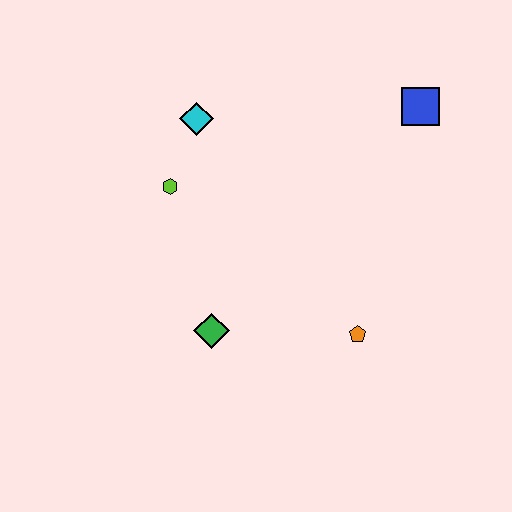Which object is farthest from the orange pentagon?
The cyan diamond is farthest from the orange pentagon.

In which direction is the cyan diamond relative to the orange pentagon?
The cyan diamond is above the orange pentagon.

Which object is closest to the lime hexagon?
The cyan diamond is closest to the lime hexagon.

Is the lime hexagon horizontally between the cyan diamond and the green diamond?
No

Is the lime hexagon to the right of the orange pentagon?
No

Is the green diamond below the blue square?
Yes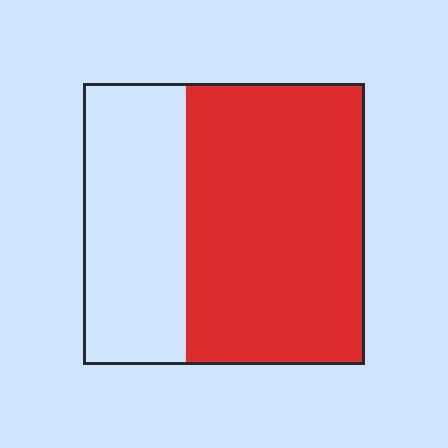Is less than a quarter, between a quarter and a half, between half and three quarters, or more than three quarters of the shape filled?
Between half and three quarters.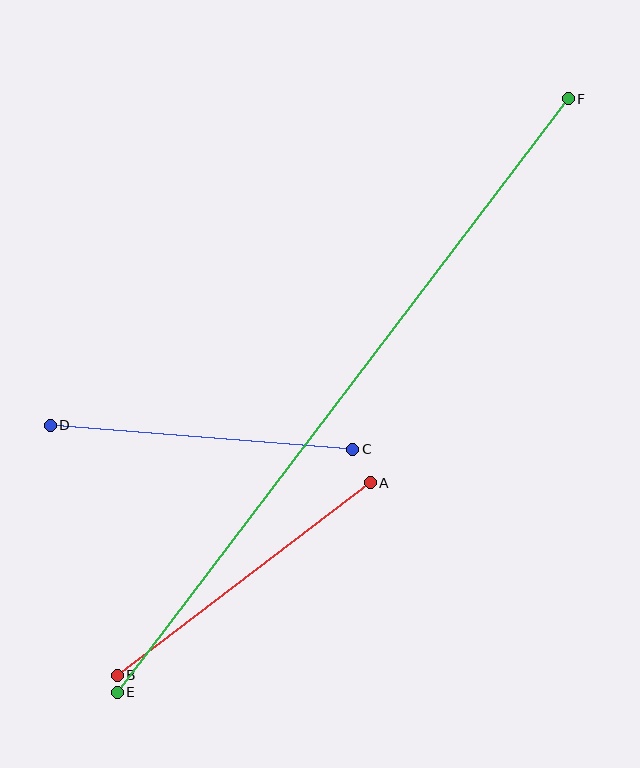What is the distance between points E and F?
The distance is approximately 745 pixels.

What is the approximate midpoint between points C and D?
The midpoint is at approximately (201, 437) pixels.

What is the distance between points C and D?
The distance is approximately 304 pixels.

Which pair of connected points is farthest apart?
Points E and F are farthest apart.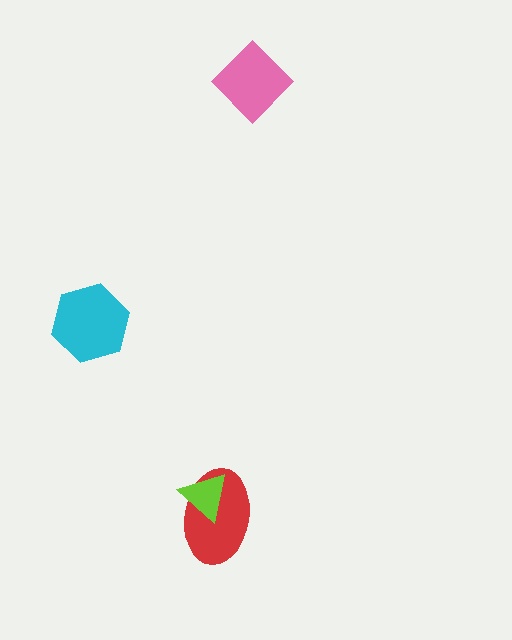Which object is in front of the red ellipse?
The lime triangle is in front of the red ellipse.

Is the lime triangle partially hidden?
No, no other shape covers it.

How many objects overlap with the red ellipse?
1 object overlaps with the red ellipse.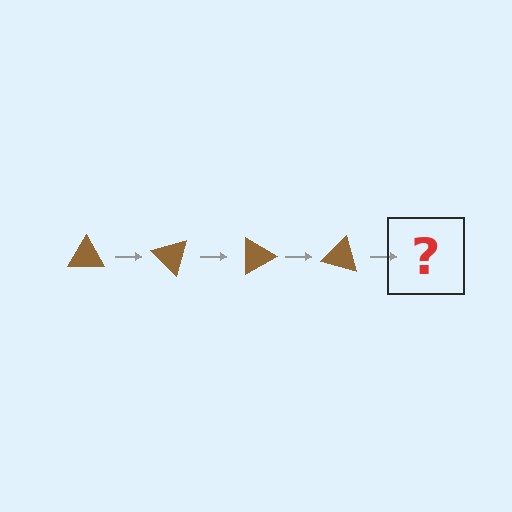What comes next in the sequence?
The next element should be a brown triangle rotated 180 degrees.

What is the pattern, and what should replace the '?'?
The pattern is that the triangle rotates 45 degrees each step. The '?' should be a brown triangle rotated 180 degrees.